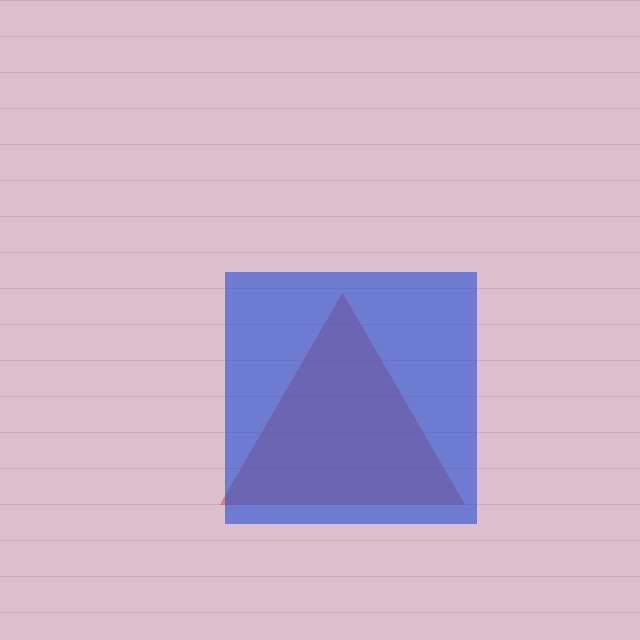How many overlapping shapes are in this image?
There are 2 overlapping shapes in the image.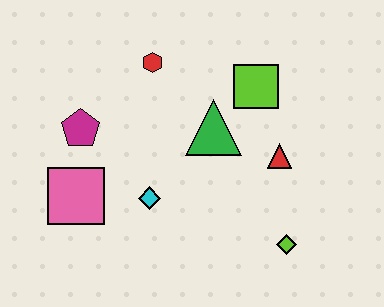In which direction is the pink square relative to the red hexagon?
The pink square is below the red hexagon.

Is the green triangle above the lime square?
No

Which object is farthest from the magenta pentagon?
The lime diamond is farthest from the magenta pentagon.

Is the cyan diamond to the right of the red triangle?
No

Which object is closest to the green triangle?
The lime square is closest to the green triangle.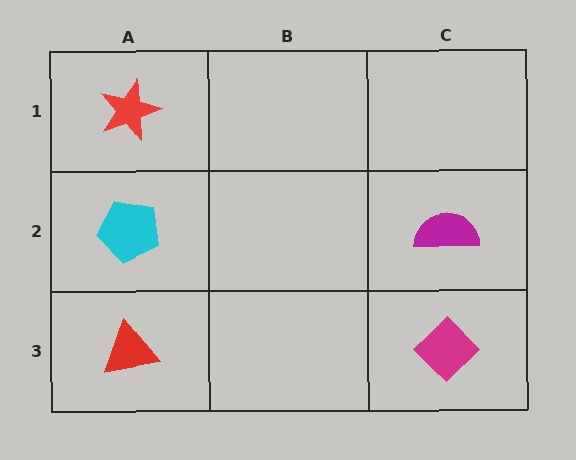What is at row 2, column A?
A cyan pentagon.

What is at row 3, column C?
A magenta diamond.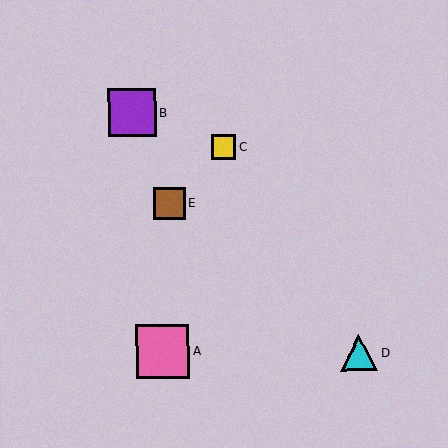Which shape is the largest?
The pink square (labeled A) is the largest.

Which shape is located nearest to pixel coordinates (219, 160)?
The yellow square (labeled C) at (223, 147) is nearest to that location.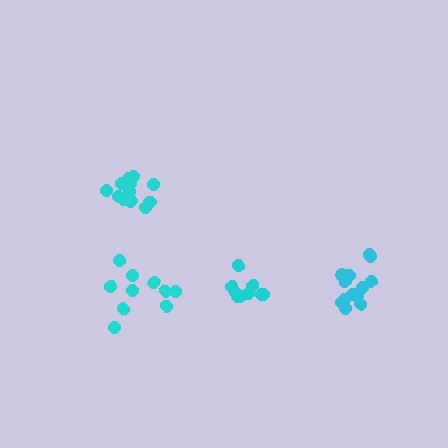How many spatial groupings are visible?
There are 4 spatial groupings.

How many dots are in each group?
Group 1: 14 dots, Group 2: 9 dots, Group 3: 10 dots, Group 4: 14 dots (47 total).